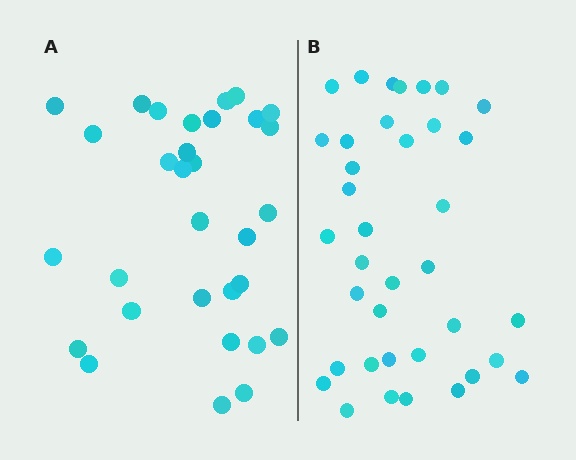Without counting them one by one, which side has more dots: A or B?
Region B (the right region) has more dots.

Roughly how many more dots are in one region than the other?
Region B has about 6 more dots than region A.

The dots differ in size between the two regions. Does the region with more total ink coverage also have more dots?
No. Region A has more total ink coverage because its dots are larger, but region B actually contains more individual dots. Total area can be misleading — the number of items is what matters here.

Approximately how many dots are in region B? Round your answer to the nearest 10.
About 40 dots. (The exact count is 37, which rounds to 40.)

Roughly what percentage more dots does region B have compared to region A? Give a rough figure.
About 20% more.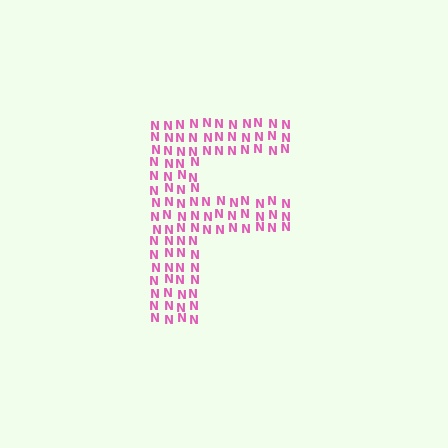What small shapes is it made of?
It is made of small letter N's.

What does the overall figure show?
The overall figure shows the letter F.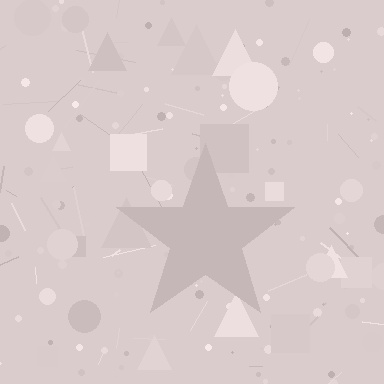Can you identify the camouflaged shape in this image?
The camouflaged shape is a star.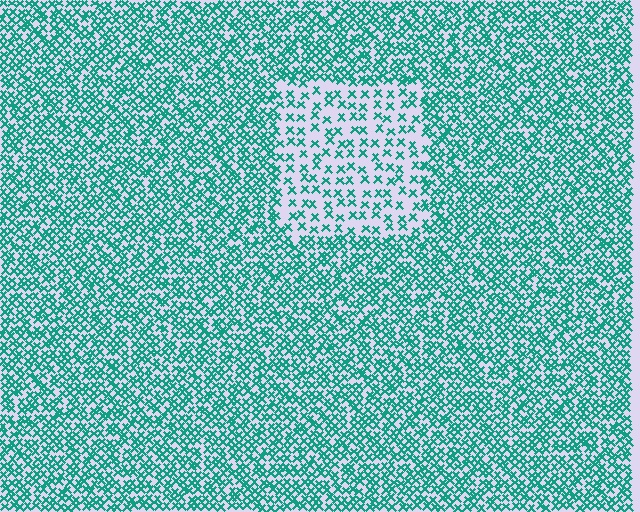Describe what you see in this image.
The image contains small teal elements arranged at two different densities. A rectangle-shaped region is visible where the elements are less densely packed than the surrounding area.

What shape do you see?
I see a rectangle.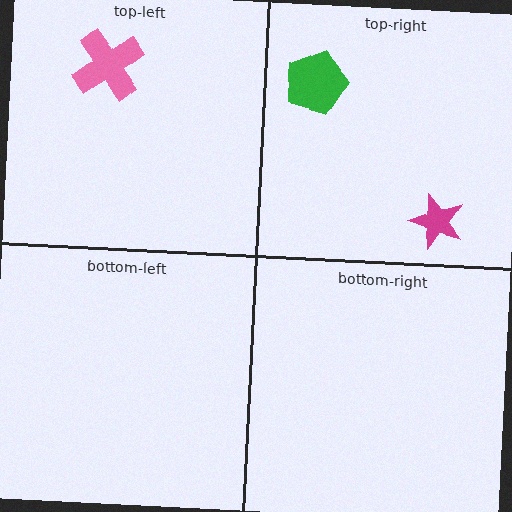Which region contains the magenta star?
The top-right region.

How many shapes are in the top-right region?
2.